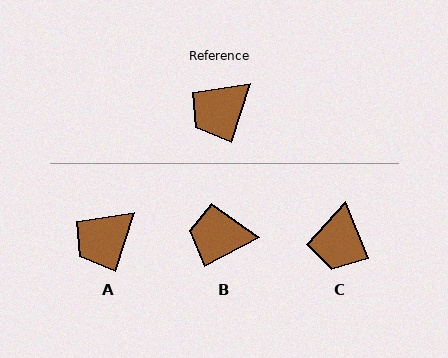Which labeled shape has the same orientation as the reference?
A.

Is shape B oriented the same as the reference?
No, it is off by about 44 degrees.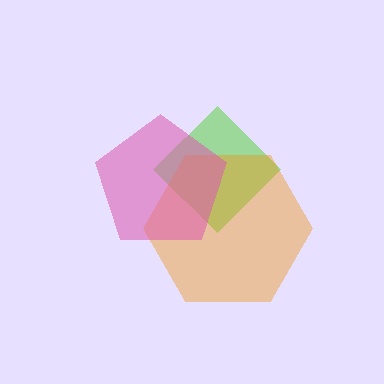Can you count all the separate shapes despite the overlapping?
Yes, there are 3 separate shapes.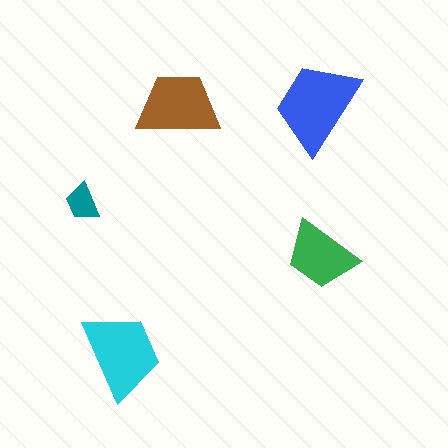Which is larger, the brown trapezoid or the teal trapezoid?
The brown one.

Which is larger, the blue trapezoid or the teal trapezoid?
The blue one.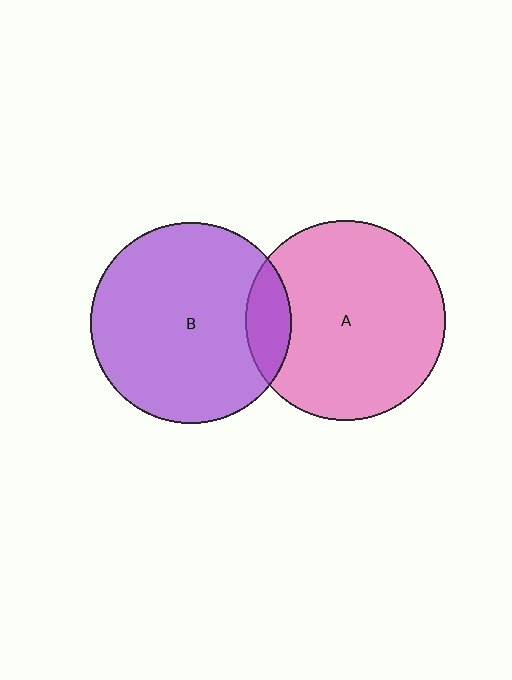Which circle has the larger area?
Circle B (purple).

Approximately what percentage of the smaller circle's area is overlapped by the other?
Approximately 15%.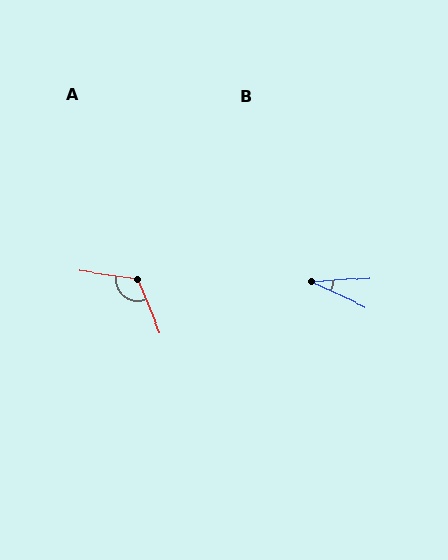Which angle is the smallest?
B, at approximately 29 degrees.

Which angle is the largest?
A, at approximately 120 degrees.